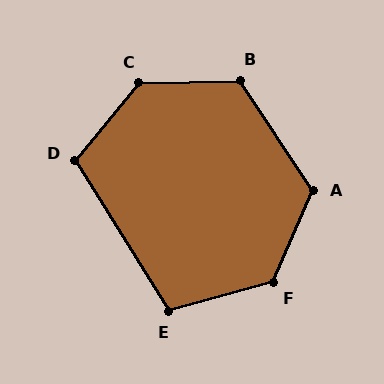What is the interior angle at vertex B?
Approximately 122 degrees (obtuse).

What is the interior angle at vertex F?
Approximately 129 degrees (obtuse).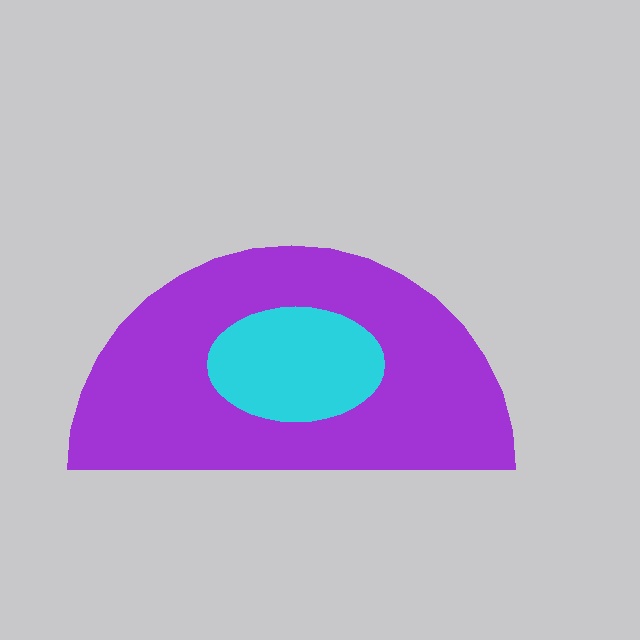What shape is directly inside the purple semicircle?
The cyan ellipse.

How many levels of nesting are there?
2.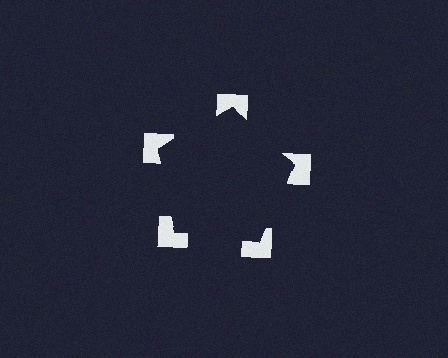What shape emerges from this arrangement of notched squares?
An illusory pentagon — its edges are inferred from the aligned wedge cuts in the notched squares, not physically drawn.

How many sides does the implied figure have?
5 sides.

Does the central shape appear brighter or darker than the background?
It typically appears slightly darker than the background, even though no actual brightness change is drawn.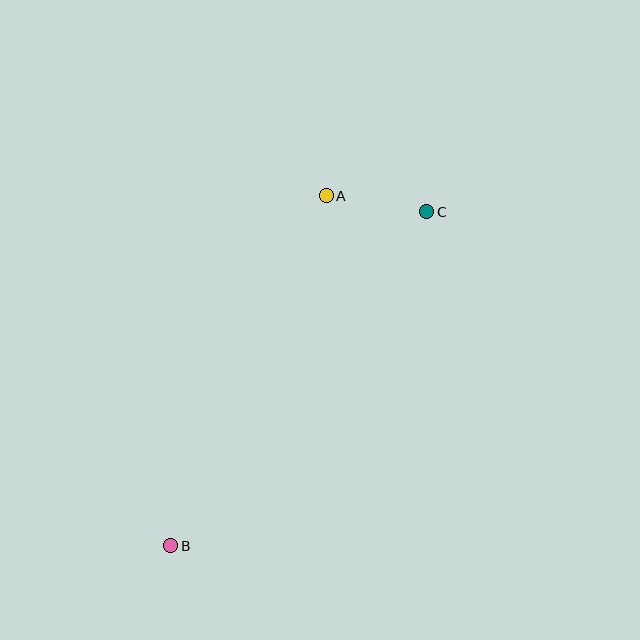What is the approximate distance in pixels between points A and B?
The distance between A and B is approximately 383 pixels.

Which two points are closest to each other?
Points A and C are closest to each other.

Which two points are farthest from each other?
Points B and C are farthest from each other.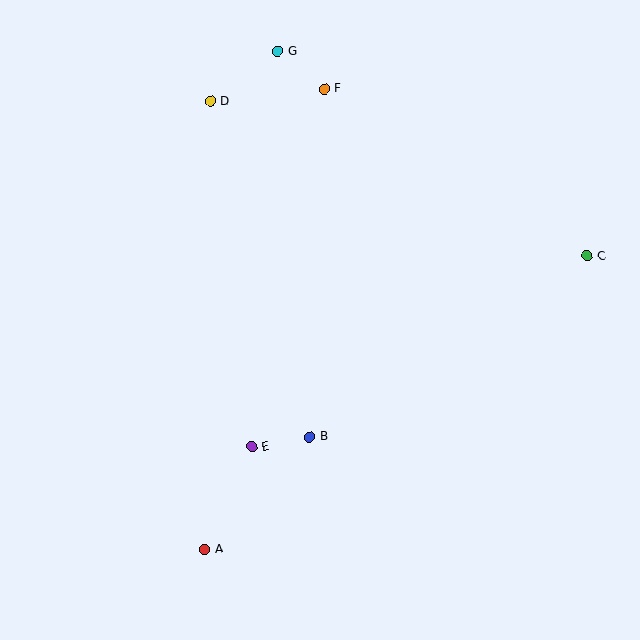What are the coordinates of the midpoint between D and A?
The midpoint between D and A is at (208, 325).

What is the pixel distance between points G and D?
The distance between G and D is 84 pixels.